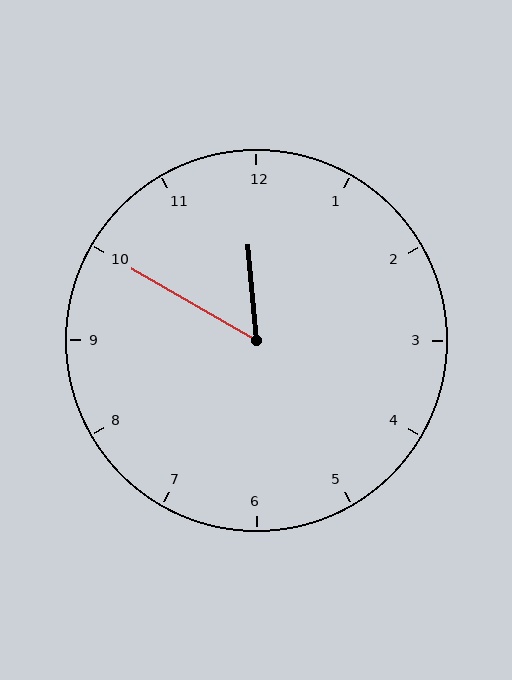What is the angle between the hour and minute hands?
Approximately 55 degrees.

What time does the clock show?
11:50.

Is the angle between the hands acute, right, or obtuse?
It is acute.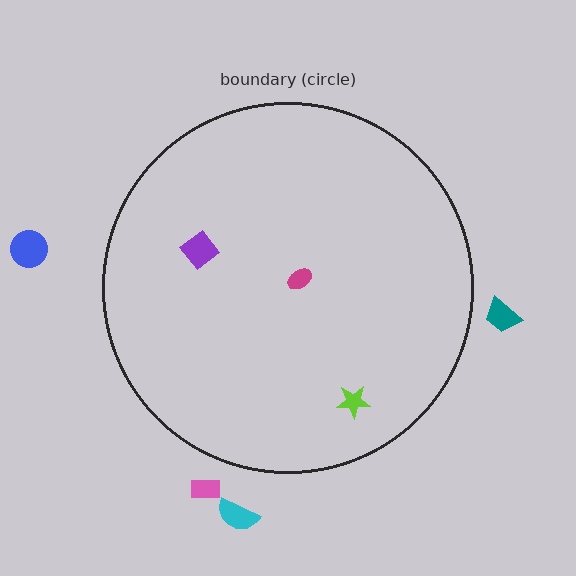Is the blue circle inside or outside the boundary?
Outside.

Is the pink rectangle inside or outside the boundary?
Outside.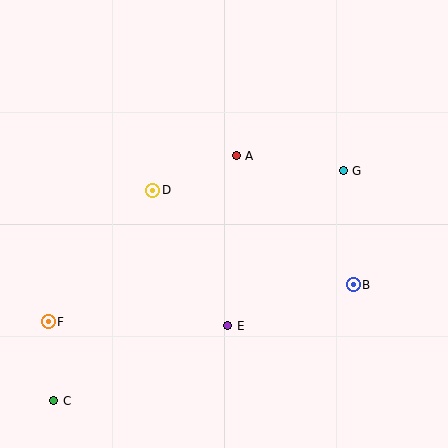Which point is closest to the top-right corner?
Point G is closest to the top-right corner.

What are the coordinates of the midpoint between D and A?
The midpoint between D and A is at (195, 173).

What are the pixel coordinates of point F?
Point F is at (48, 322).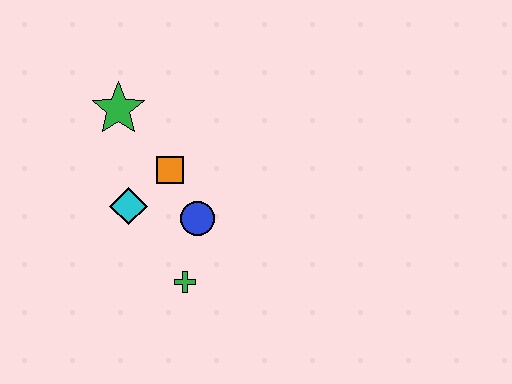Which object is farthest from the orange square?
The green cross is farthest from the orange square.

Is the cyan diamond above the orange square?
No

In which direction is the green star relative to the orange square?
The green star is above the orange square.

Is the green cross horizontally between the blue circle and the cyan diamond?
Yes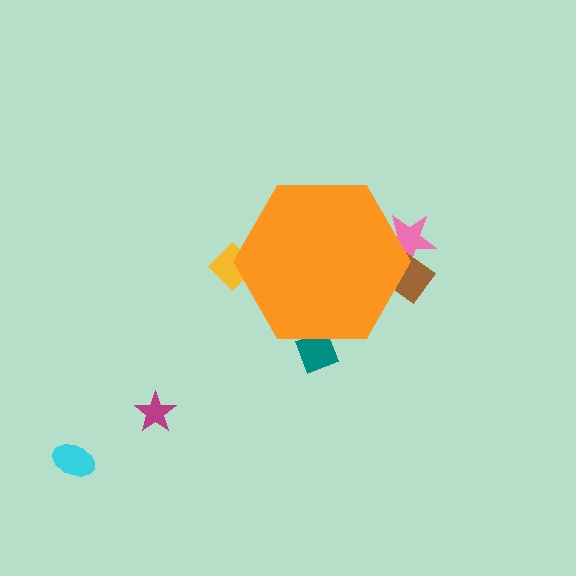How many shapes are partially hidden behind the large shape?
4 shapes are partially hidden.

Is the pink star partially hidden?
Yes, the pink star is partially hidden behind the orange hexagon.